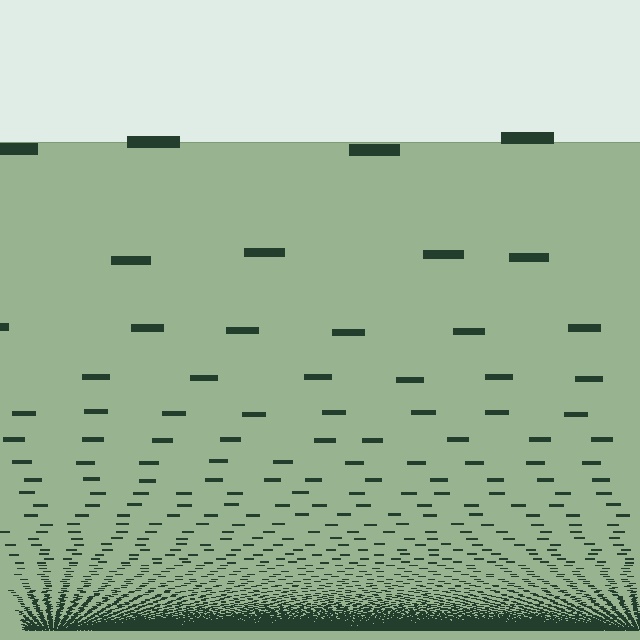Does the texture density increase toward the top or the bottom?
Density increases toward the bottom.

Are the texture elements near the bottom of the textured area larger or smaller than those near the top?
Smaller. The gradient is inverted — elements near the bottom are smaller and denser.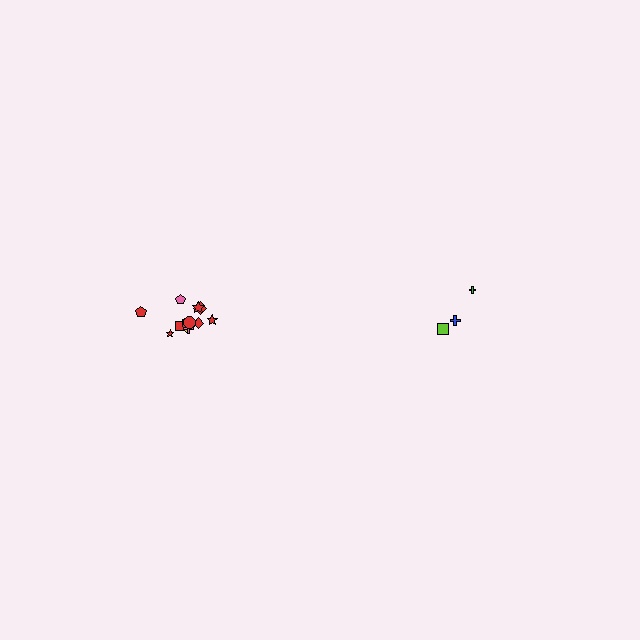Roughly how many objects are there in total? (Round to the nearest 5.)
Roughly 15 objects in total.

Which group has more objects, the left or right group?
The left group.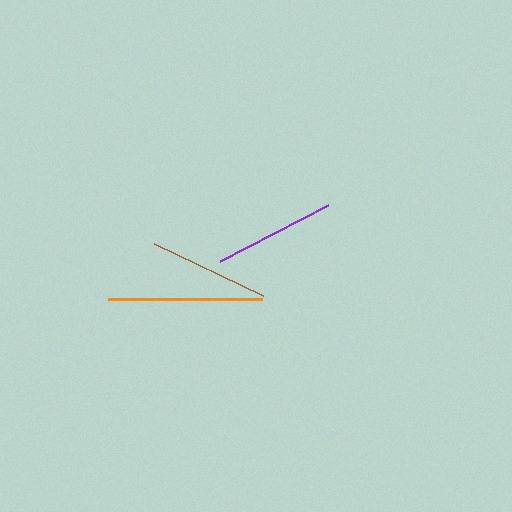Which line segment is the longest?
The orange line is the longest at approximately 154 pixels.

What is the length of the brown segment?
The brown segment is approximately 121 pixels long.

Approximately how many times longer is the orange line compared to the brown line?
The orange line is approximately 1.3 times the length of the brown line.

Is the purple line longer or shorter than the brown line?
The purple line is longer than the brown line.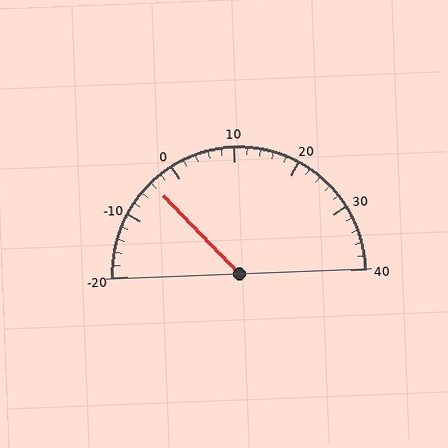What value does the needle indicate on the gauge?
The needle indicates approximately -4.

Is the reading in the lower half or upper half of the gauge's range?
The reading is in the lower half of the range (-20 to 40).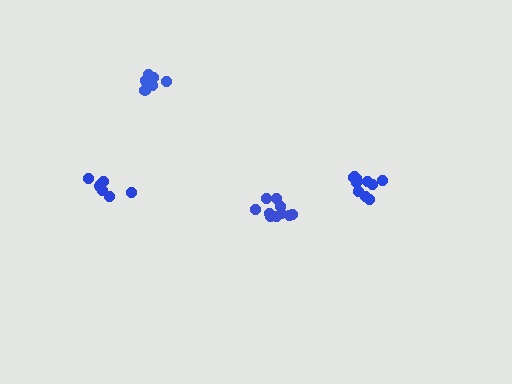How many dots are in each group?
Group 1: 10 dots, Group 2: 10 dots, Group 3: 7 dots, Group 4: 6 dots (33 total).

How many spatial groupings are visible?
There are 4 spatial groupings.